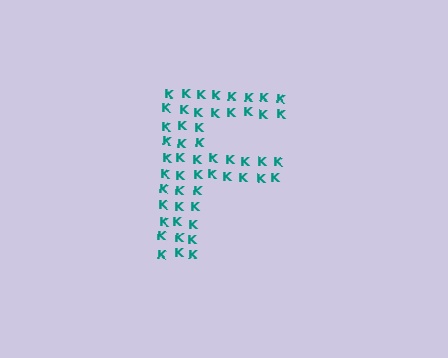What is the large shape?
The large shape is the letter F.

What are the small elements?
The small elements are letter K's.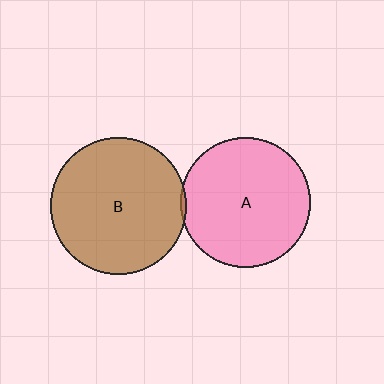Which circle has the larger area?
Circle B (brown).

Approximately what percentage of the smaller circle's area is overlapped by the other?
Approximately 5%.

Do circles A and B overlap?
Yes.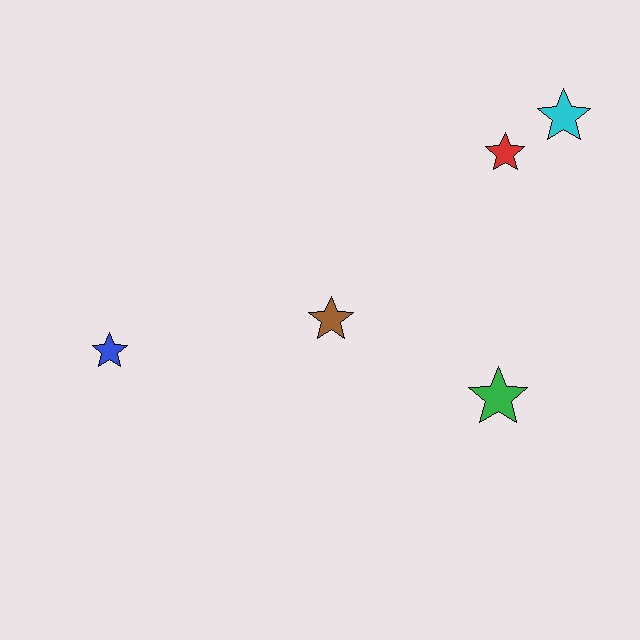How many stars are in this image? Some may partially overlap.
There are 5 stars.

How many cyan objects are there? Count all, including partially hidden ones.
There is 1 cyan object.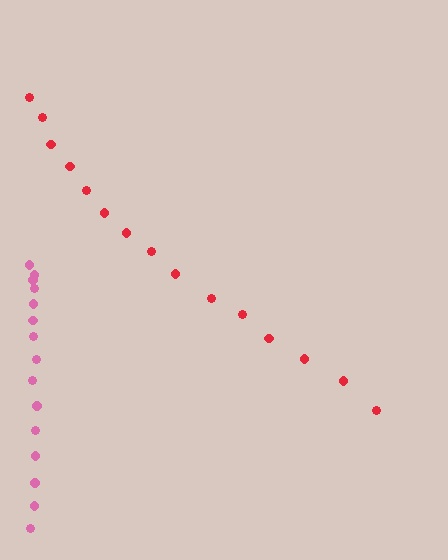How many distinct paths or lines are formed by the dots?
There are 2 distinct paths.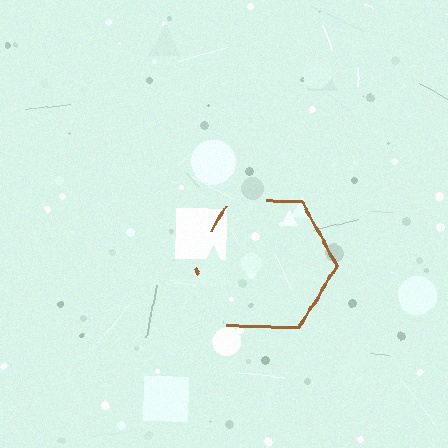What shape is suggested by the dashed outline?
The dashed outline suggests a hexagon.